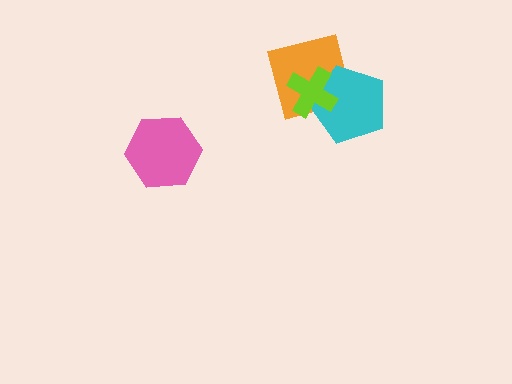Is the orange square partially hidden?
Yes, it is partially covered by another shape.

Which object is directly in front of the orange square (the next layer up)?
The cyan pentagon is directly in front of the orange square.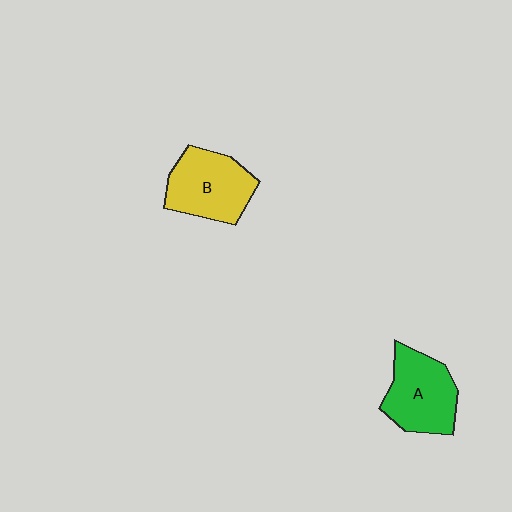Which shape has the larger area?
Shape B (yellow).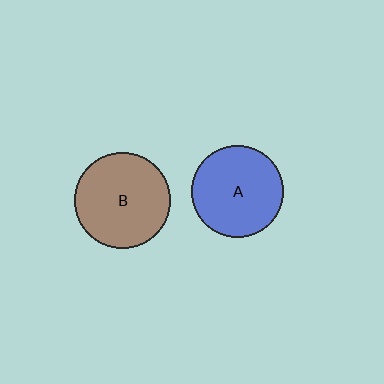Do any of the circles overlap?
No, none of the circles overlap.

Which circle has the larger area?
Circle B (brown).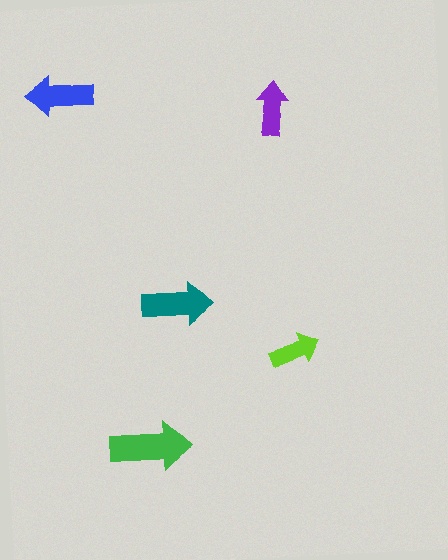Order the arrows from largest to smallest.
the green one, the teal one, the blue one, the purple one, the lime one.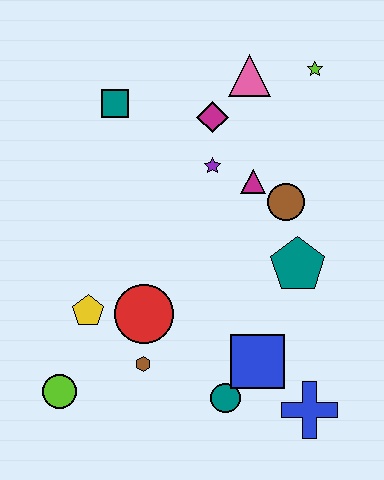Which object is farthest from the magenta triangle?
The lime circle is farthest from the magenta triangle.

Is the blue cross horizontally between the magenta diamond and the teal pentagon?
No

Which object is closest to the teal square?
The magenta diamond is closest to the teal square.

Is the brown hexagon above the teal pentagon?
No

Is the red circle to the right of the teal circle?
No